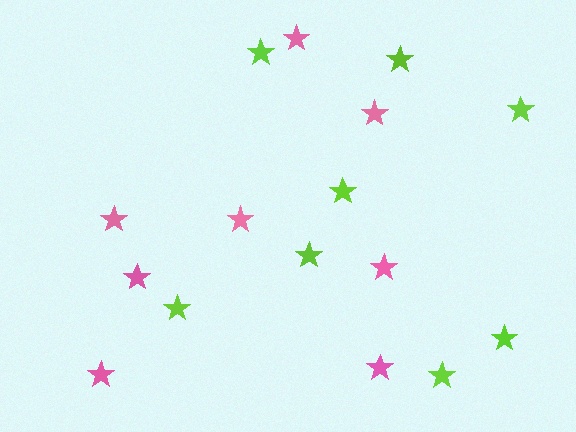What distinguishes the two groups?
There are 2 groups: one group of lime stars (8) and one group of pink stars (8).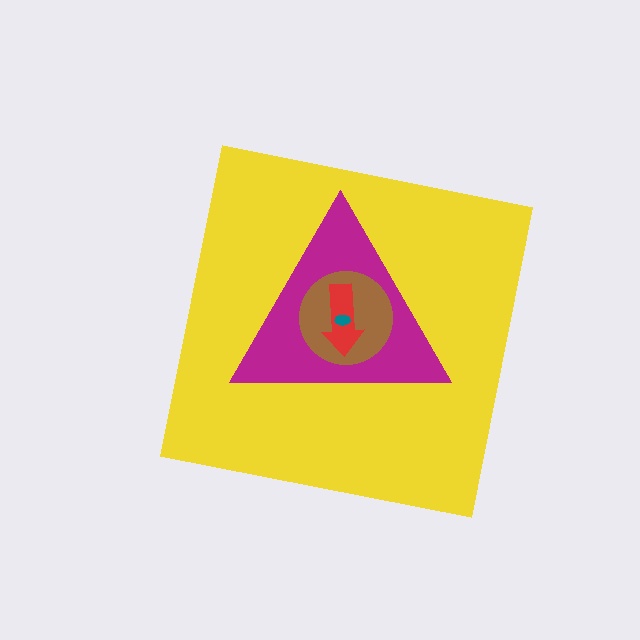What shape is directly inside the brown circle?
The red arrow.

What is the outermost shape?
The yellow square.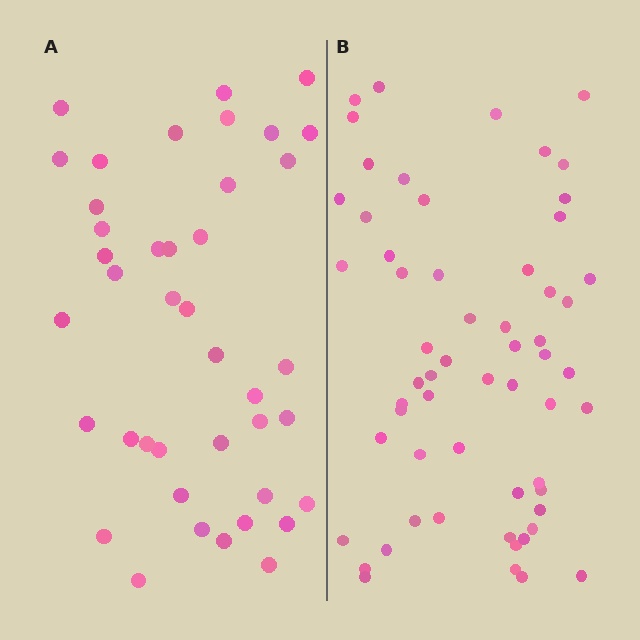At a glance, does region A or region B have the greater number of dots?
Region B (the right region) has more dots.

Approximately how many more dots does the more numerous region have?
Region B has approximately 20 more dots than region A.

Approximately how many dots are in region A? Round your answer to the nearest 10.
About 40 dots. (The exact count is 41, which rounds to 40.)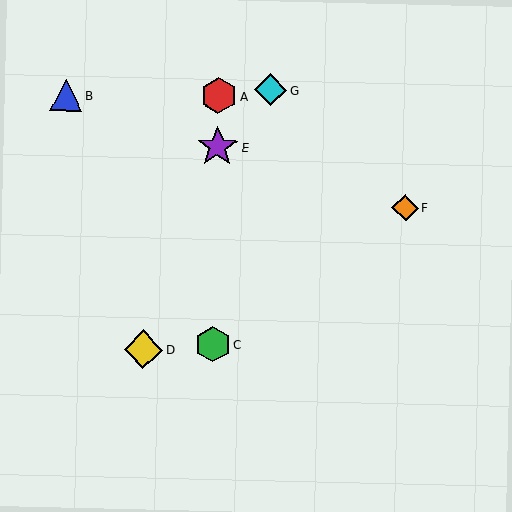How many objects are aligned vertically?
3 objects (A, C, E) are aligned vertically.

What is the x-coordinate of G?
Object G is at x≈271.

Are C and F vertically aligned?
No, C is at x≈213 and F is at x≈405.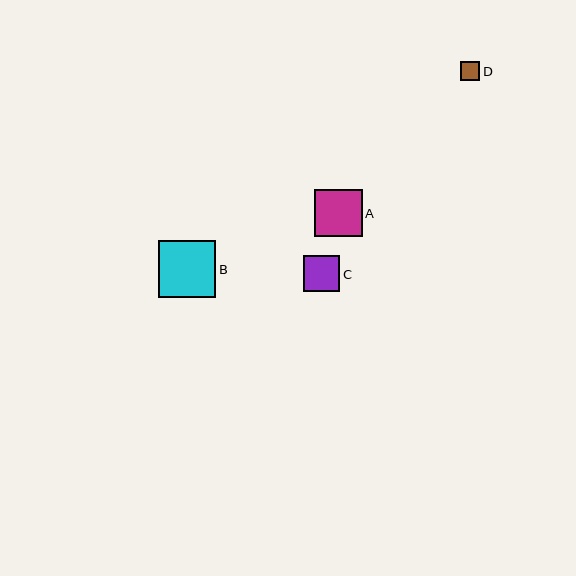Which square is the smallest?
Square D is the smallest with a size of approximately 19 pixels.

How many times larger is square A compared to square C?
Square A is approximately 1.3 times the size of square C.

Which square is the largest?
Square B is the largest with a size of approximately 57 pixels.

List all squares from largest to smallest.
From largest to smallest: B, A, C, D.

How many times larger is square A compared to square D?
Square A is approximately 2.5 times the size of square D.